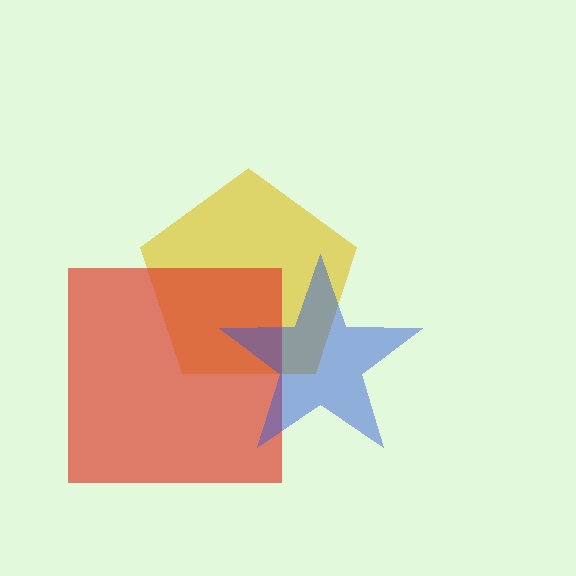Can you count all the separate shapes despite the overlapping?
Yes, there are 3 separate shapes.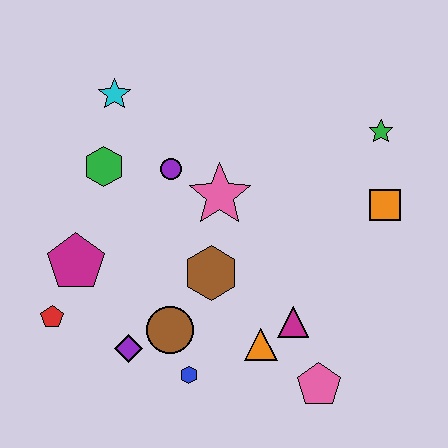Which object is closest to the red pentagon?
The magenta pentagon is closest to the red pentagon.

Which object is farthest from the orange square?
The red pentagon is farthest from the orange square.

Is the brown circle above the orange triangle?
Yes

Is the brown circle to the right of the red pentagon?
Yes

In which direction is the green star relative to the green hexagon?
The green star is to the right of the green hexagon.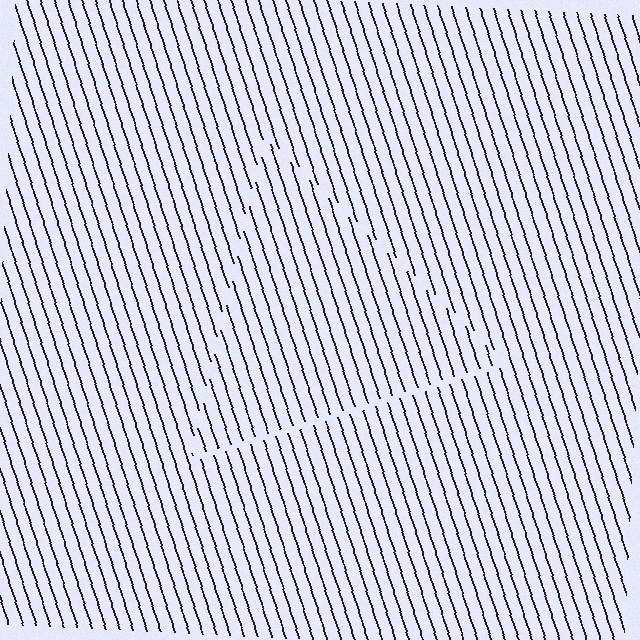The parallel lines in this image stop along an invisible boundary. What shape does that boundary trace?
An illusory triangle. The interior of the shape contains the same grating, shifted by half a period — the contour is defined by the phase discontinuity where line-ends from the inner and outer gratings abut.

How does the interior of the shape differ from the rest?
The interior of the shape contains the same grating, shifted by half a period — the contour is defined by the phase discontinuity where line-ends from the inner and outer gratings abut.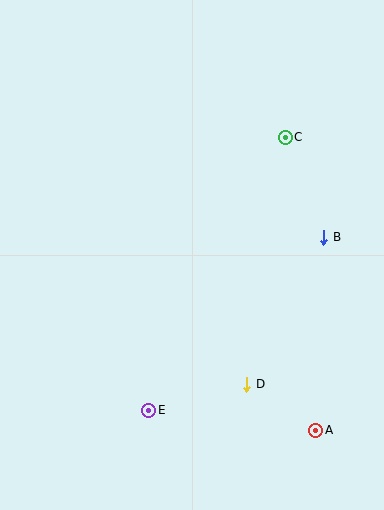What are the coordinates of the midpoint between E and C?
The midpoint between E and C is at (217, 274).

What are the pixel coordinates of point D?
Point D is at (247, 384).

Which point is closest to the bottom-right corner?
Point A is closest to the bottom-right corner.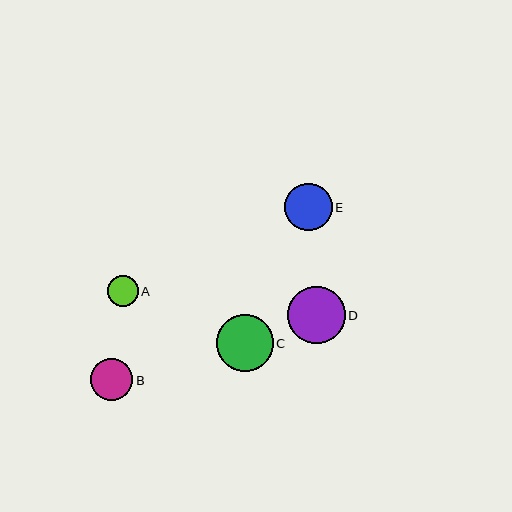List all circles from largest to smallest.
From largest to smallest: D, C, E, B, A.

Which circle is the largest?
Circle D is the largest with a size of approximately 58 pixels.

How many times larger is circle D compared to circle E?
Circle D is approximately 1.2 times the size of circle E.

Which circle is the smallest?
Circle A is the smallest with a size of approximately 31 pixels.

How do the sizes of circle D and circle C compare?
Circle D and circle C are approximately the same size.